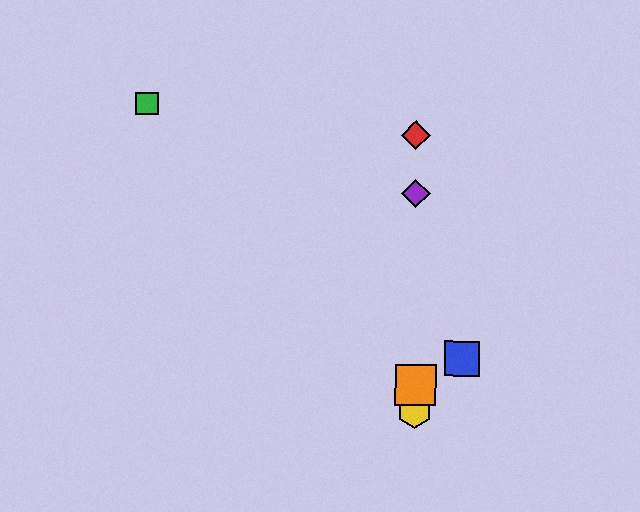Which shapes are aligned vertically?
The red diamond, the yellow hexagon, the purple diamond, the orange square are aligned vertically.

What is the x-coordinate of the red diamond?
The red diamond is at x≈416.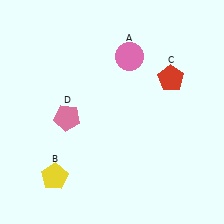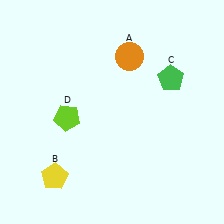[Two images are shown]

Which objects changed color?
A changed from pink to orange. C changed from red to green. D changed from pink to lime.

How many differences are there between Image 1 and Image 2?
There are 3 differences between the two images.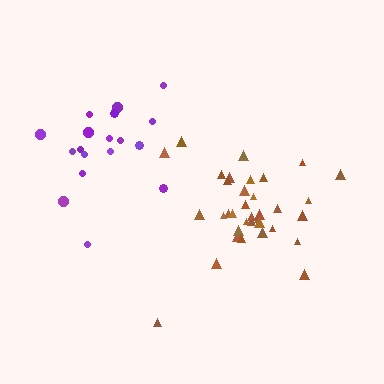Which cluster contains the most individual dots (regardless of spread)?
Brown (35).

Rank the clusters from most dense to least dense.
brown, purple.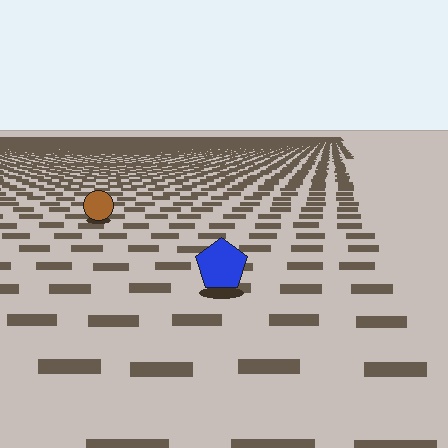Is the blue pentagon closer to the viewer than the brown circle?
Yes. The blue pentagon is closer — you can tell from the texture gradient: the ground texture is coarser near it.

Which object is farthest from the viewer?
The brown circle is farthest from the viewer. It appears smaller and the ground texture around it is denser.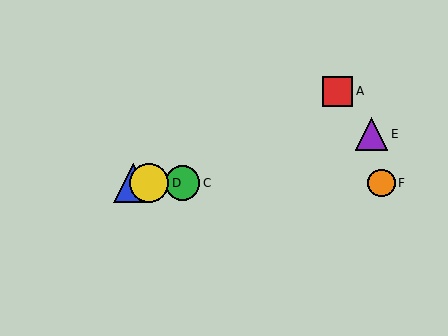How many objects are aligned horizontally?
4 objects (B, C, D, F) are aligned horizontally.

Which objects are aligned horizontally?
Objects B, C, D, F are aligned horizontally.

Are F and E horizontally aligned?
No, F is at y≈183 and E is at y≈134.